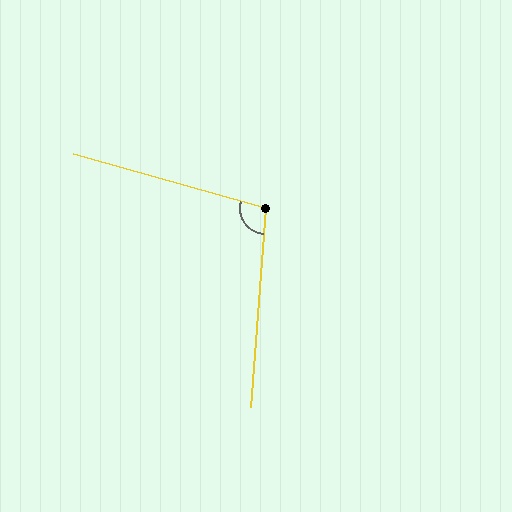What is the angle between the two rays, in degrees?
Approximately 101 degrees.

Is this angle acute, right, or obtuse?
It is obtuse.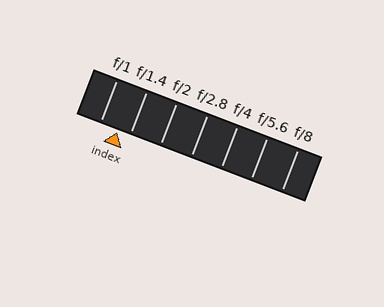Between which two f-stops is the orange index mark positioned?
The index mark is between f/1 and f/1.4.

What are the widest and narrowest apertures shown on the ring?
The widest aperture shown is f/1 and the narrowest is f/8.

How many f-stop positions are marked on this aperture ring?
There are 7 f-stop positions marked.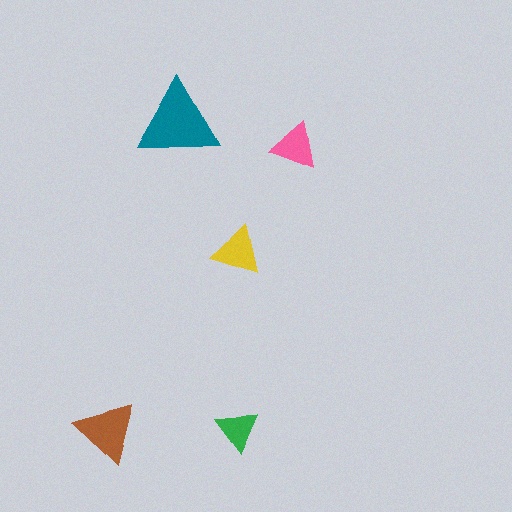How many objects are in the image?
There are 5 objects in the image.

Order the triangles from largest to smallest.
the teal one, the brown one, the yellow one, the pink one, the green one.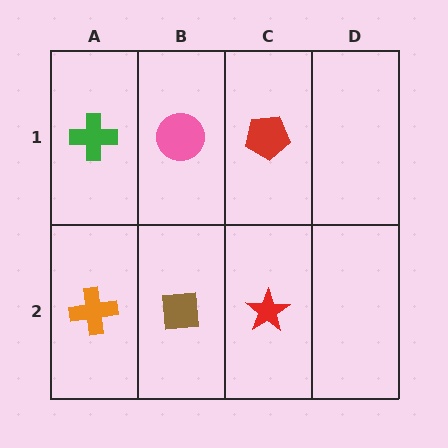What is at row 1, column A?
A green cross.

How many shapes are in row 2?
3 shapes.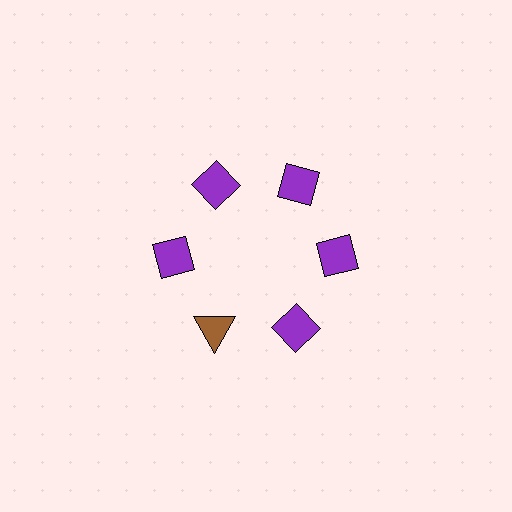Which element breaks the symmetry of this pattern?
The brown triangle at roughly the 7 o'clock position breaks the symmetry. All other shapes are purple diamonds.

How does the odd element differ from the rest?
It differs in both color (brown instead of purple) and shape (triangle instead of diamond).